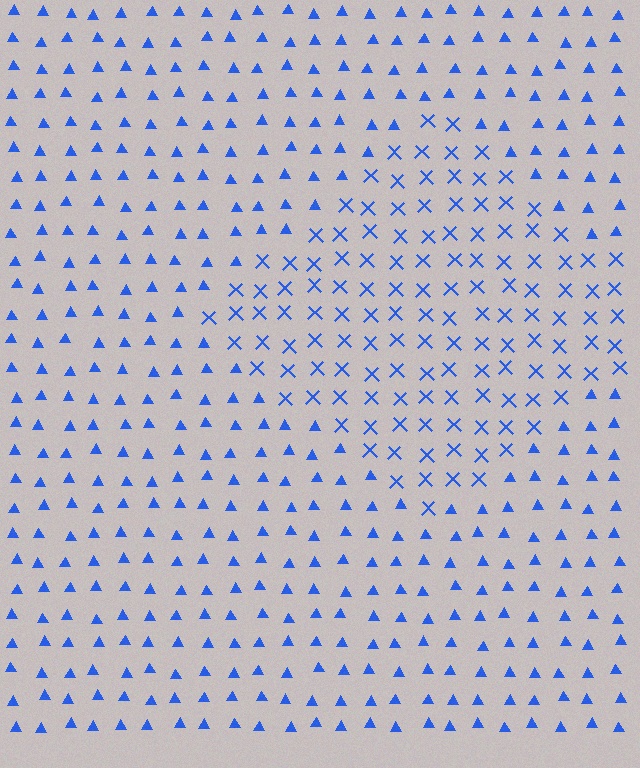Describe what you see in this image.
The image is filled with small blue elements arranged in a uniform grid. A diamond-shaped region contains X marks, while the surrounding area contains triangles. The boundary is defined purely by the change in element shape.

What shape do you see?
I see a diamond.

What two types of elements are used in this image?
The image uses X marks inside the diamond region and triangles outside it.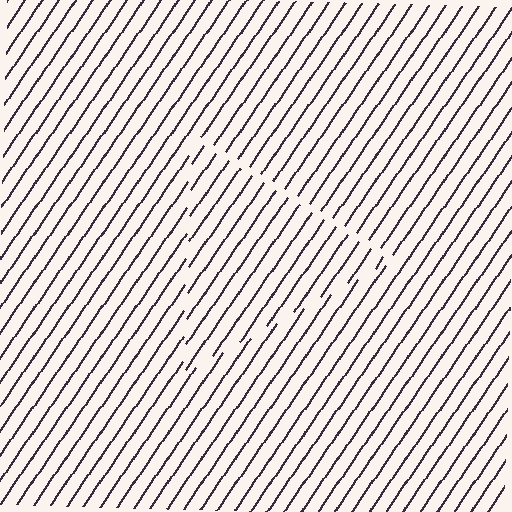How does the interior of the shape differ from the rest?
The interior of the shape contains the same grating, shifted by half a period — the contour is defined by the phase discontinuity where line-ends from the inner and outer gratings abut.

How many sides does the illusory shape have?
3 sides — the line-ends trace a triangle.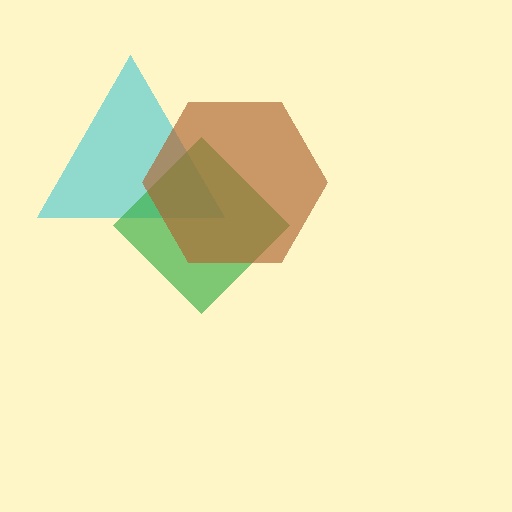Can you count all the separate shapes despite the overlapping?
Yes, there are 3 separate shapes.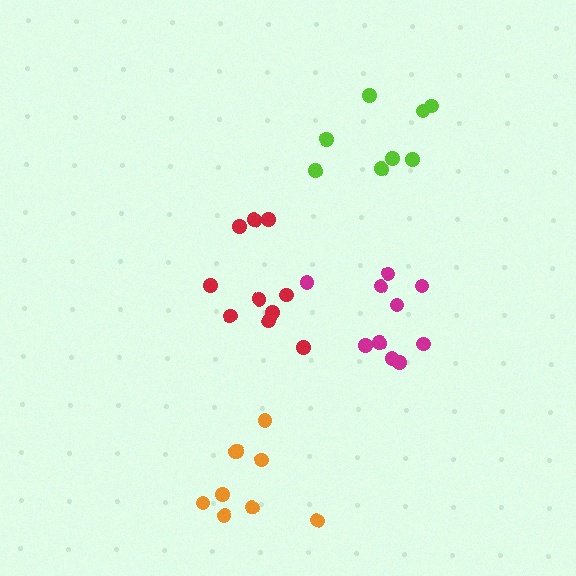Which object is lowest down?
The orange cluster is bottommost.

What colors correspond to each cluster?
The clusters are colored: orange, magenta, lime, red.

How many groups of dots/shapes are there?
There are 4 groups.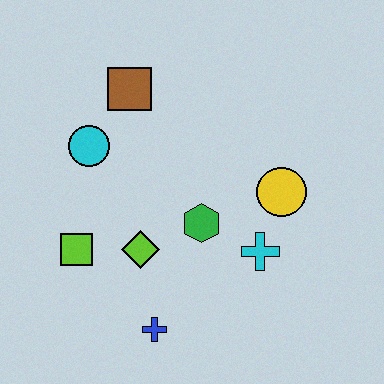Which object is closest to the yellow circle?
The cyan cross is closest to the yellow circle.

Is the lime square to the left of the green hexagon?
Yes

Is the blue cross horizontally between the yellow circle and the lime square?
Yes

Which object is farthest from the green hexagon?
The brown square is farthest from the green hexagon.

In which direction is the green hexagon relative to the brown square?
The green hexagon is below the brown square.